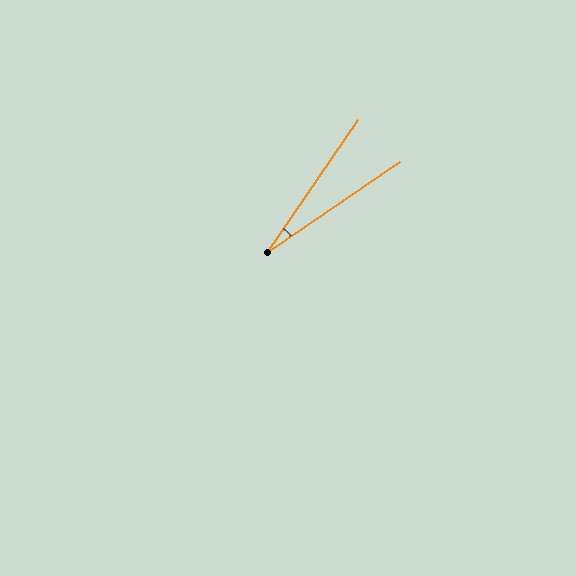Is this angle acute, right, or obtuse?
It is acute.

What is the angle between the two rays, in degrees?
Approximately 22 degrees.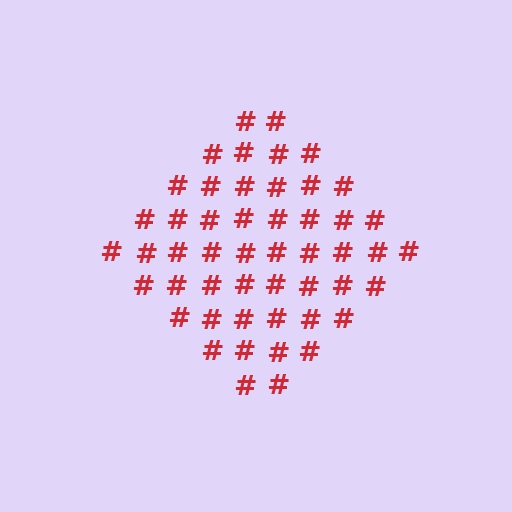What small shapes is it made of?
It is made of small hash symbols.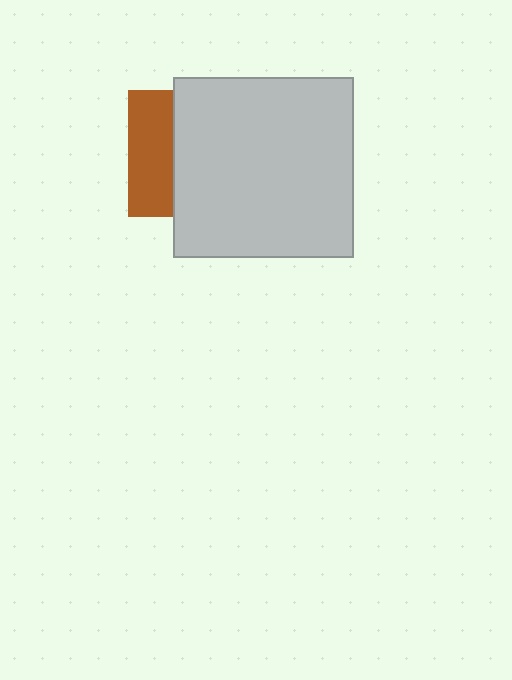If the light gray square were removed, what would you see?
You would see the complete brown square.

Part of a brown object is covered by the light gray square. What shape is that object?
It is a square.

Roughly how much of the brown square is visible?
A small part of it is visible (roughly 36%).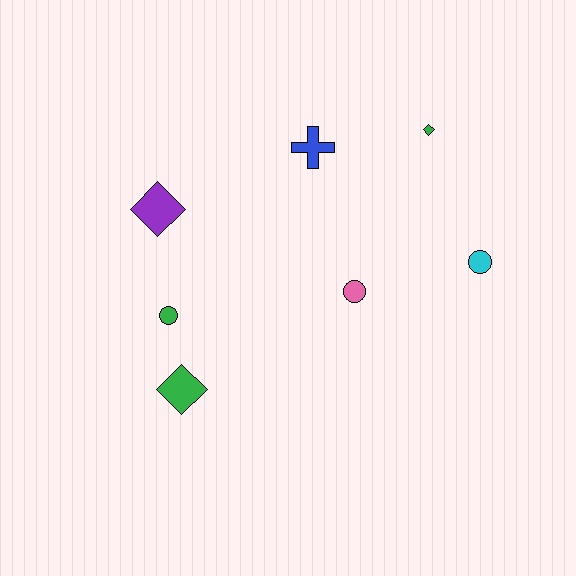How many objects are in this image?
There are 7 objects.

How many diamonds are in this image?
There are 3 diamonds.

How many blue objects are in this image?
There is 1 blue object.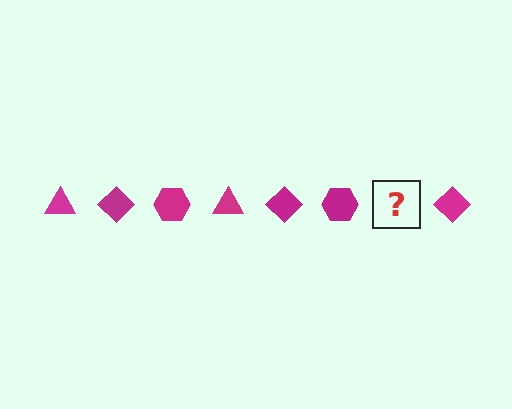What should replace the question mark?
The question mark should be replaced with a magenta triangle.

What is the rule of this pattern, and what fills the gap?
The rule is that the pattern cycles through triangle, diamond, hexagon shapes in magenta. The gap should be filled with a magenta triangle.